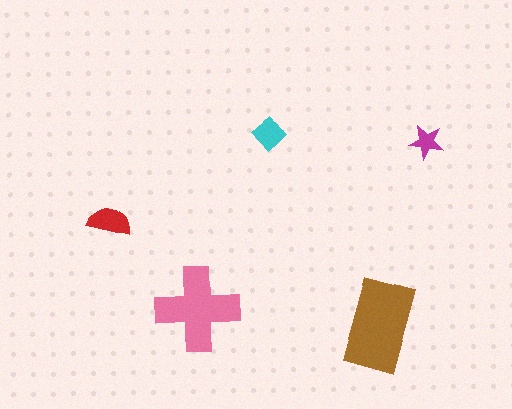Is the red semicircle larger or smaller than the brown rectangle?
Smaller.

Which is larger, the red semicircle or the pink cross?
The pink cross.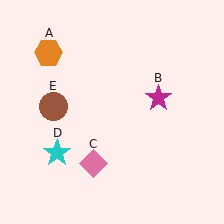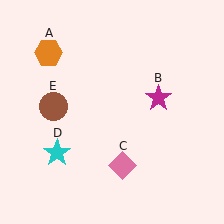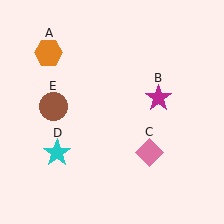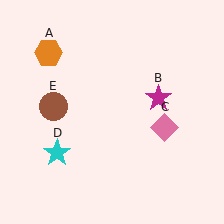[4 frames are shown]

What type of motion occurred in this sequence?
The pink diamond (object C) rotated counterclockwise around the center of the scene.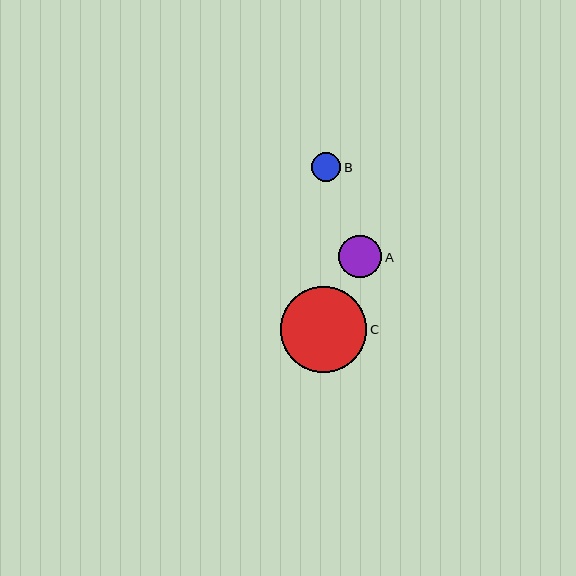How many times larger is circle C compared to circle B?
Circle C is approximately 2.9 times the size of circle B.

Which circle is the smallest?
Circle B is the smallest with a size of approximately 29 pixels.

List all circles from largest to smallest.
From largest to smallest: C, A, B.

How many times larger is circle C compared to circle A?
Circle C is approximately 2.0 times the size of circle A.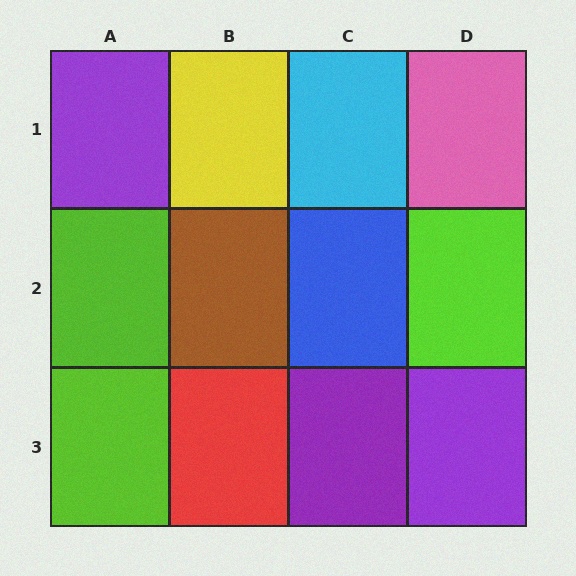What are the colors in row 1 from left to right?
Purple, yellow, cyan, pink.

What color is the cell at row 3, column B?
Red.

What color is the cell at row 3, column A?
Lime.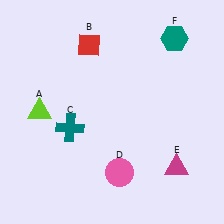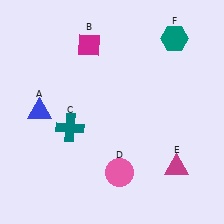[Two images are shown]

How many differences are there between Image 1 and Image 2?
There are 2 differences between the two images.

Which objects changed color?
A changed from lime to blue. B changed from red to magenta.